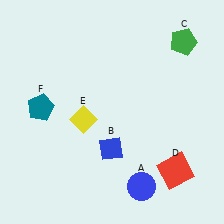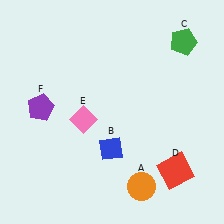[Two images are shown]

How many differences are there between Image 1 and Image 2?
There are 3 differences between the two images.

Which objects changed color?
A changed from blue to orange. E changed from yellow to pink. F changed from teal to purple.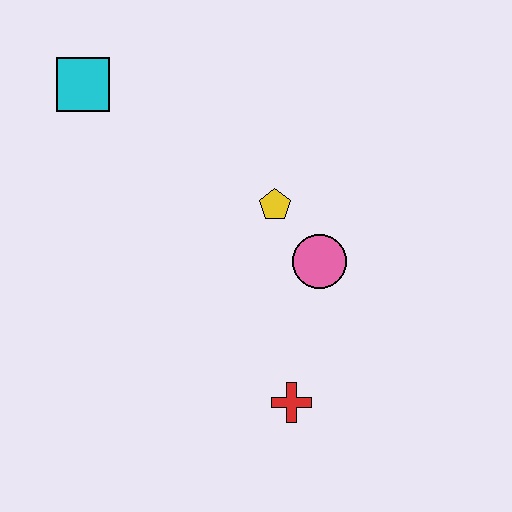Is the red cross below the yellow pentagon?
Yes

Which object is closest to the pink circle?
The yellow pentagon is closest to the pink circle.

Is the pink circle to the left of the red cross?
No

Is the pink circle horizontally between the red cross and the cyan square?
No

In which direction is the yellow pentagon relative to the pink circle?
The yellow pentagon is above the pink circle.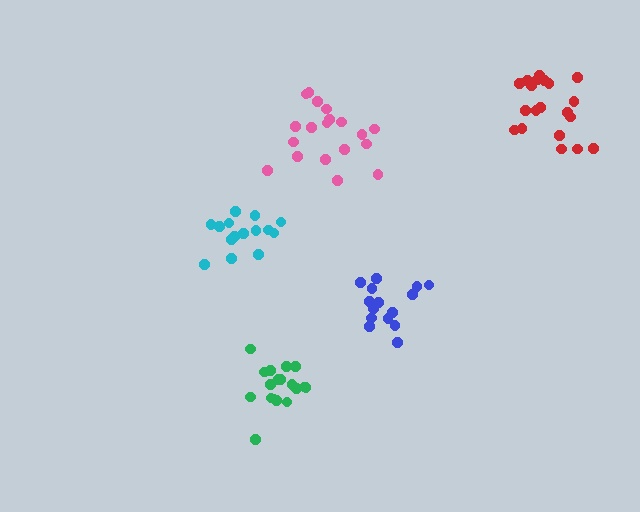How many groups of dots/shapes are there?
There are 5 groups.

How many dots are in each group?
Group 1: 15 dots, Group 2: 15 dots, Group 3: 18 dots, Group 4: 20 dots, Group 5: 19 dots (87 total).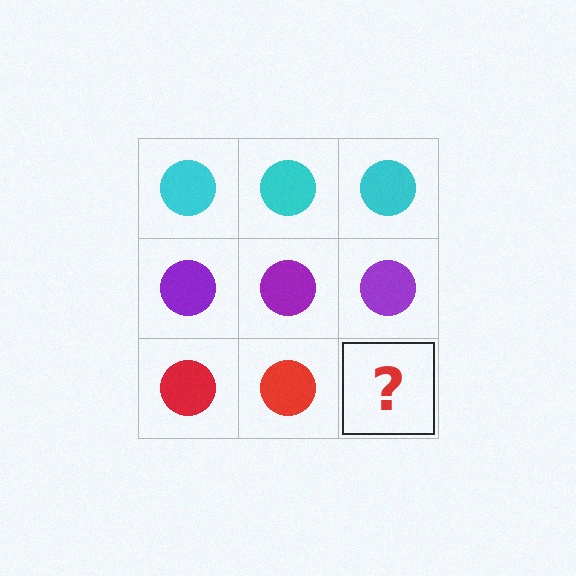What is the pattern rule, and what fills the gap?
The rule is that each row has a consistent color. The gap should be filled with a red circle.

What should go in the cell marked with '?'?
The missing cell should contain a red circle.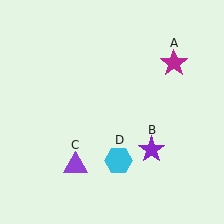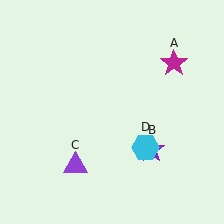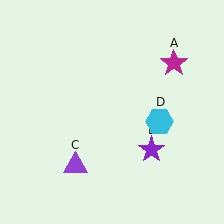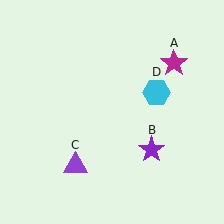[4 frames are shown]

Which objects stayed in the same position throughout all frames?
Magenta star (object A) and purple star (object B) and purple triangle (object C) remained stationary.